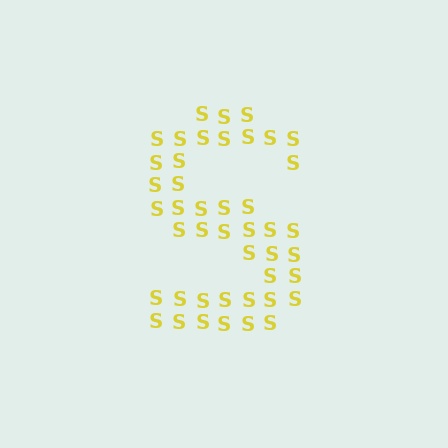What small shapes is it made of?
It is made of small letter S's.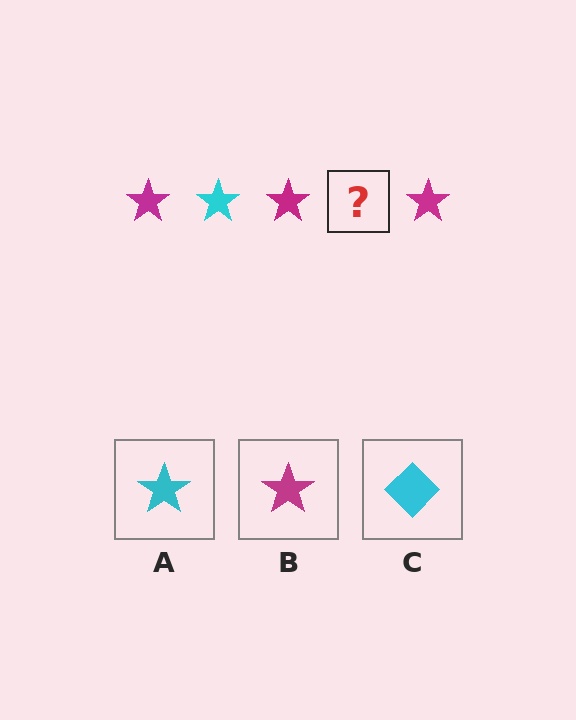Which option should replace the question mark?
Option A.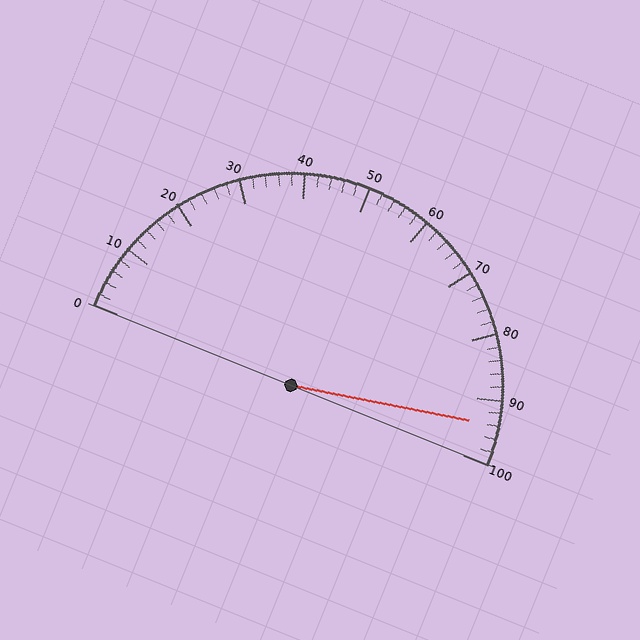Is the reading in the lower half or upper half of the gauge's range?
The reading is in the upper half of the range (0 to 100).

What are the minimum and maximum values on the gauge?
The gauge ranges from 0 to 100.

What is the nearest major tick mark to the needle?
The nearest major tick mark is 90.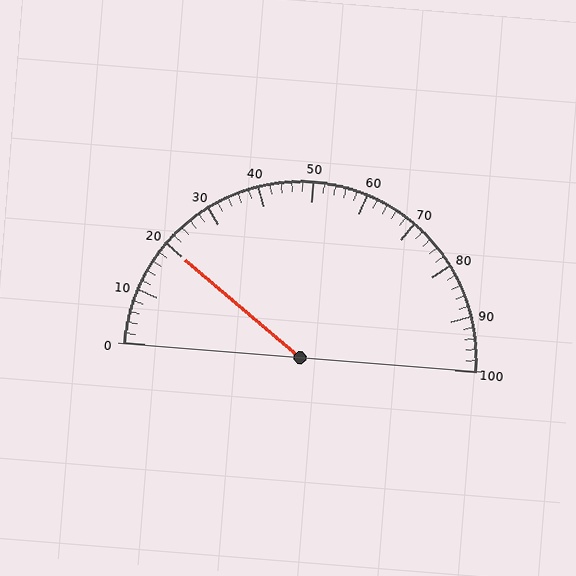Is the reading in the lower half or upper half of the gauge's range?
The reading is in the lower half of the range (0 to 100).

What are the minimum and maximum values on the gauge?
The gauge ranges from 0 to 100.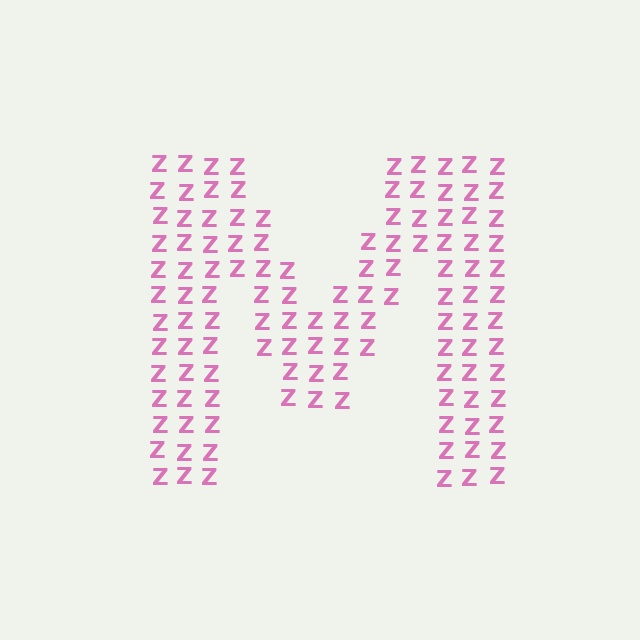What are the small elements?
The small elements are letter Z's.